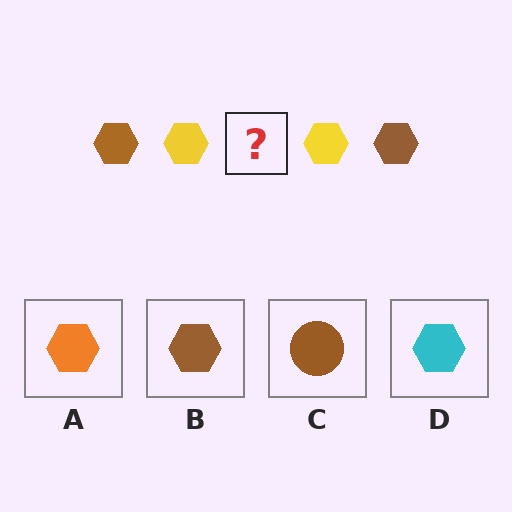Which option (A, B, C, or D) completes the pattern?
B.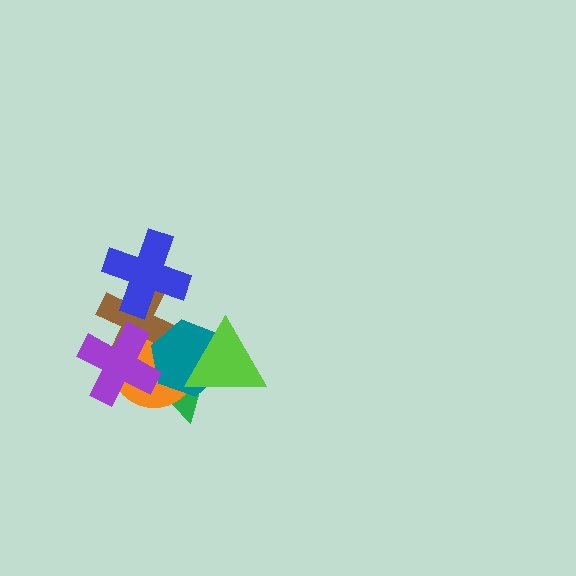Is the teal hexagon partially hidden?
Yes, it is partially covered by another shape.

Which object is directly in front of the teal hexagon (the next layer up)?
The purple cross is directly in front of the teal hexagon.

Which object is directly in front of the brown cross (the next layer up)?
The teal hexagon is directly in front of the brown cross.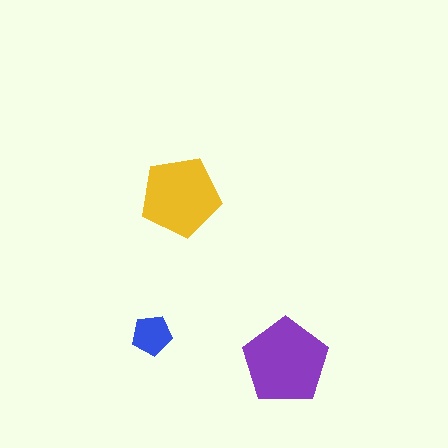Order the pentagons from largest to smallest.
the purple one, the yellow one, the blue one.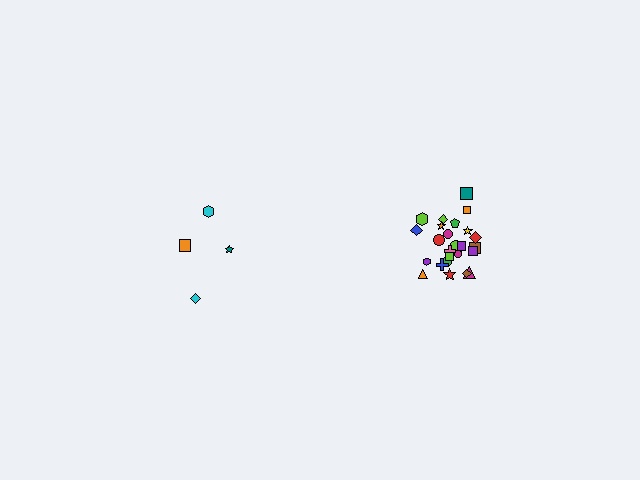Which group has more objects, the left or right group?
The right group.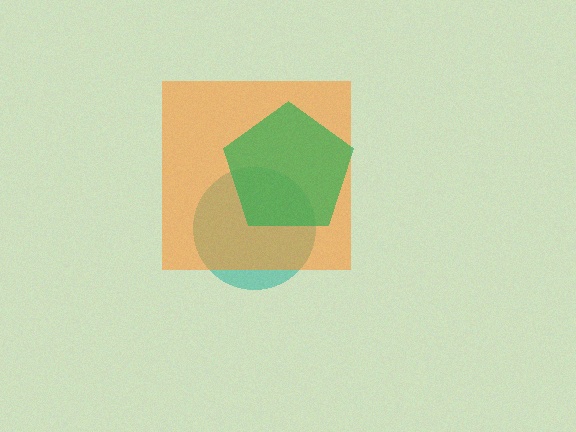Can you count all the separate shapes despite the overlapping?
Yes, there are 3 separate shapes.